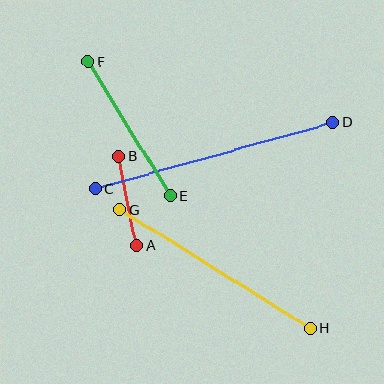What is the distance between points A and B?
The distance is approximately 91 pixels.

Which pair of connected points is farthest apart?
Points C and D are farthest apart.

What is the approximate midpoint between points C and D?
The midpoint is at approximately (214, 156) pixels.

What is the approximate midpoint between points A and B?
The midpoint is at approximately (127, 201) pixels.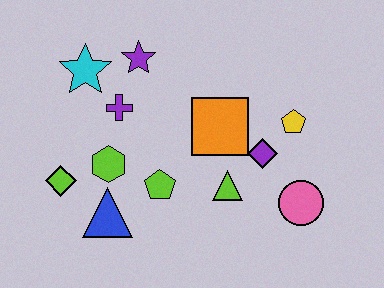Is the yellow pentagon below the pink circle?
No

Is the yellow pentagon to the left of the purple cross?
No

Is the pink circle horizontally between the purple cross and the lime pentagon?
No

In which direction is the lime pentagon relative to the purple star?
The lime pentagon is below the purple star.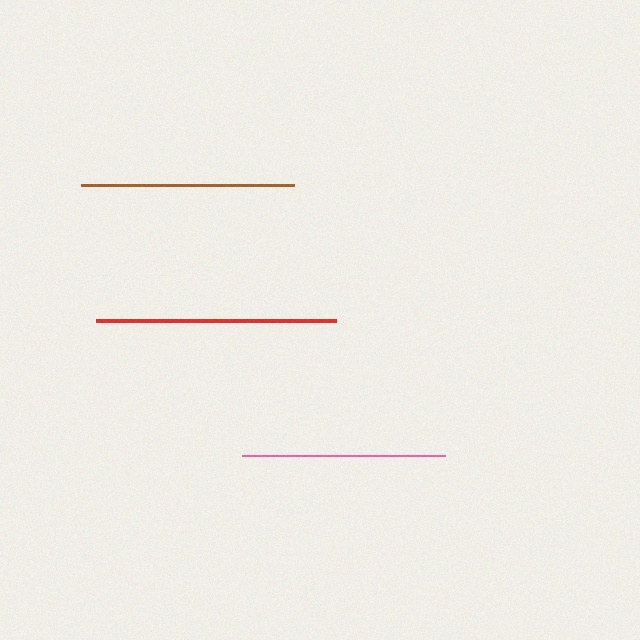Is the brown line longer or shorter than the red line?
The red line is longer than the brown line.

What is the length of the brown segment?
The brown segment is approximately 213 pixels long.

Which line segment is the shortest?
The pink line is the shortest at approximately 203 pixels.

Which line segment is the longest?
The red line is the longest at approximately 240 pixels.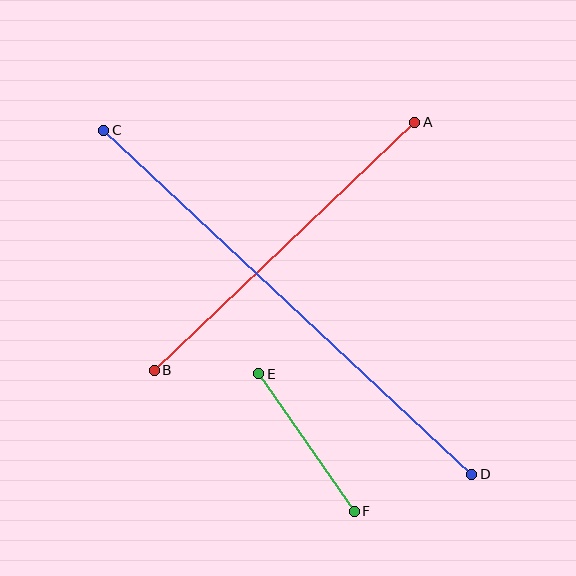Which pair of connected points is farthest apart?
Points C and D are farthest apart.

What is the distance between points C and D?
The distance is approximately 503 pixels.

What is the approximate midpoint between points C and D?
The midpoint is at approximately (288, 302) pixels.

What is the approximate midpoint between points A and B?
The midpoint is at approximately (284, 246) pixels.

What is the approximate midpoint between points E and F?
The midpoint is at approximately (307, 442) pixels.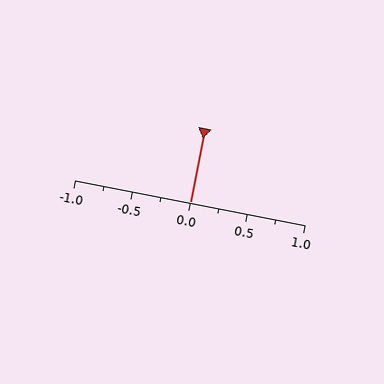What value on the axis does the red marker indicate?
The marker indicates approximately 0.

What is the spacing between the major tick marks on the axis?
The major ticks are spaced 0.5 apart.